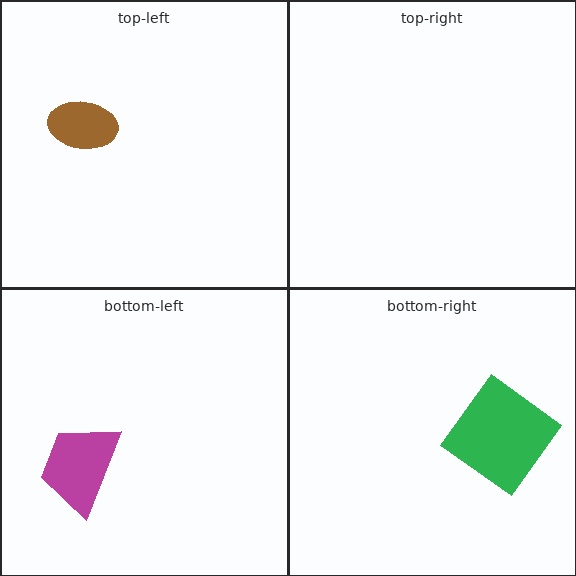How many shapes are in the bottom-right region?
1.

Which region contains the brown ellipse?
The top-left region.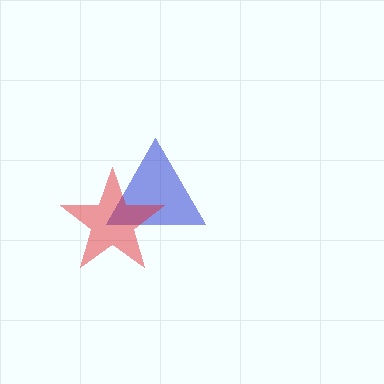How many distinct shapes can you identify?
There are 2 distinct shapes: a blue triangle, a red star.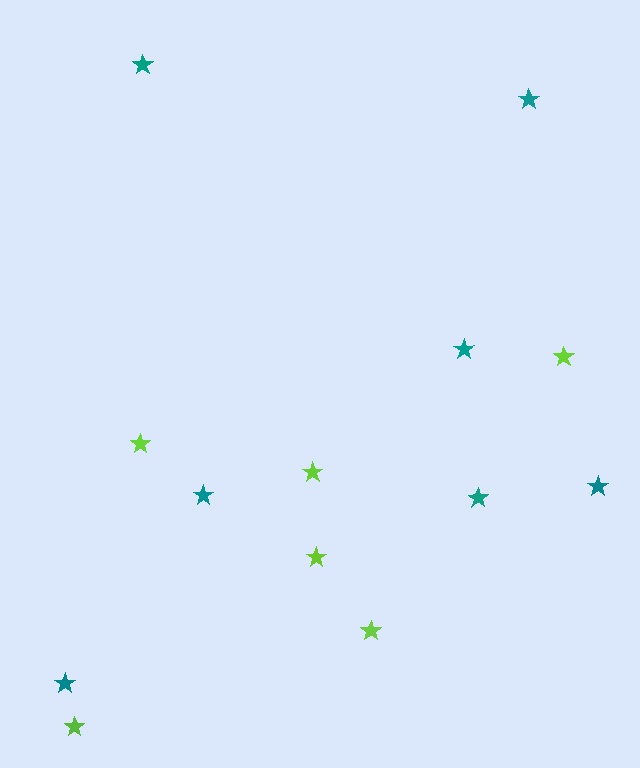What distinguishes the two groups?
There are 2 groups: one group of teal stars (7) and one group of lime stars (6).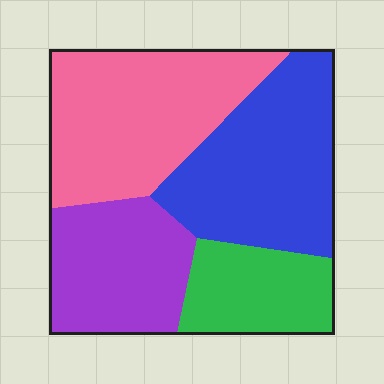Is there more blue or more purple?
Blue.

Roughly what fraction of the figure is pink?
Pink covers around 30% of the figure.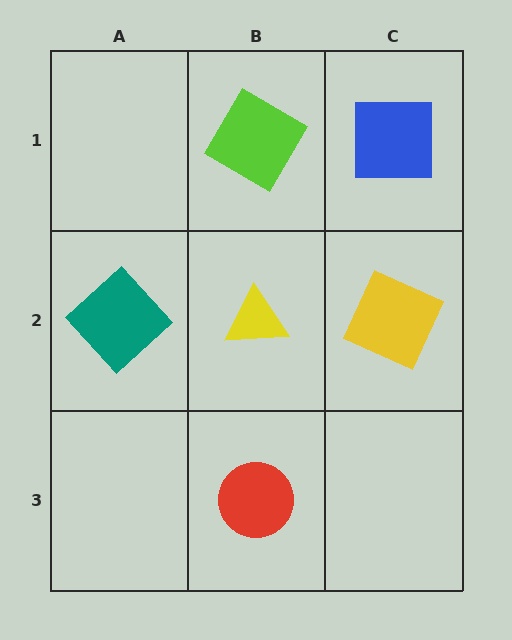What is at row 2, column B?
A yellow triangle.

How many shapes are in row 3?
1 shape.